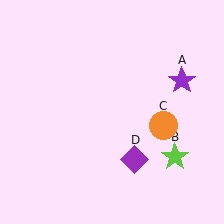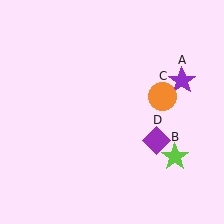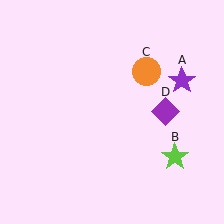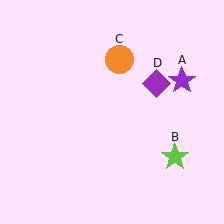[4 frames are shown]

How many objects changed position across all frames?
2 objects changed position: orange circle (object C), purple diamond (object D).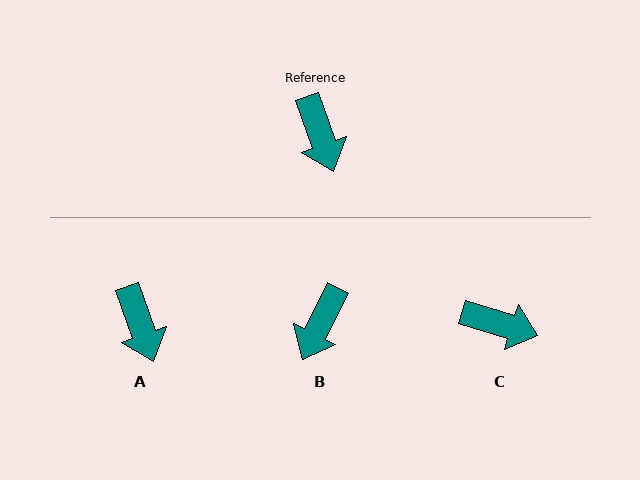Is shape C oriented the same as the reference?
No, it is off by about 54 degrees.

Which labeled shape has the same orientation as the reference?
A.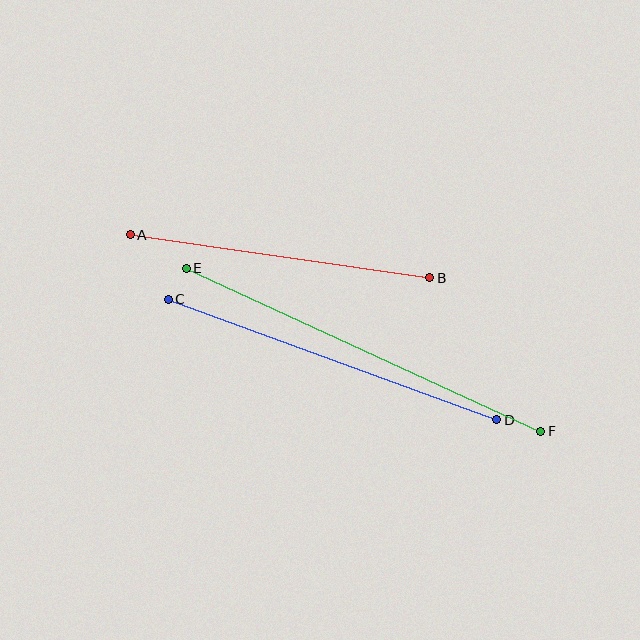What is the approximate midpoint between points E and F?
The midpoint is at approximately (363, 350) pixels.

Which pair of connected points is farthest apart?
Points E and F are farthest apart.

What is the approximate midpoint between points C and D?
The midpoint is at approximately (332, 360) pixels.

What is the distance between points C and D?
The distance is approximately 350 pixels.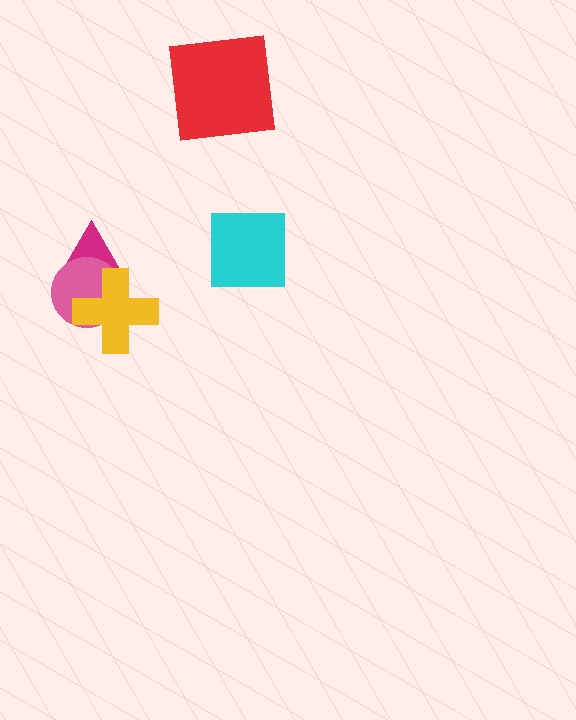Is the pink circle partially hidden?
Yes, it is partially covered by another shape.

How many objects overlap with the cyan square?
0 objects overlap with the cyan square.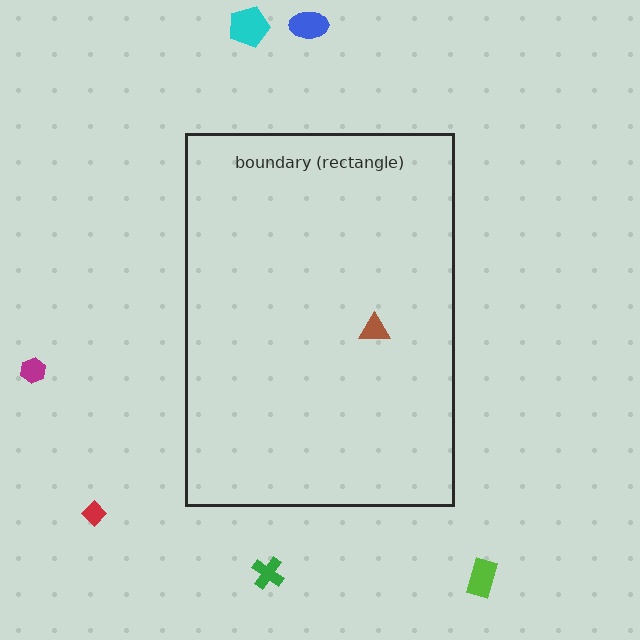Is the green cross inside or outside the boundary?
Outside.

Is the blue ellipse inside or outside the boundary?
Outside.